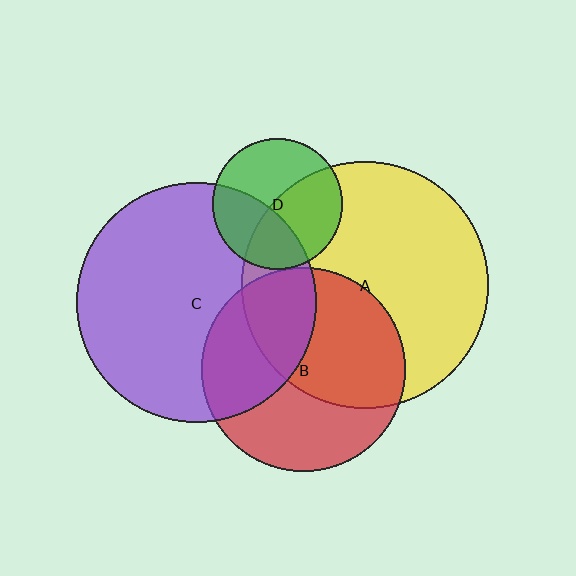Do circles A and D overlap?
Yes.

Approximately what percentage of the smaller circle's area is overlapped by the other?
Approximately 50%.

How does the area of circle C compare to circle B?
Approximately 1.4 times.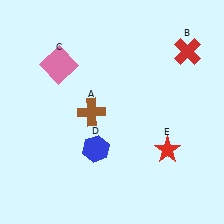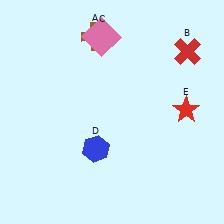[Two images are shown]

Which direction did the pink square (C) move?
The pink square (C) moved right.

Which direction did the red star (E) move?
The red star (E) moved up.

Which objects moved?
The objects that moved are: the brown cross (A), the pink square (C), the red star (E).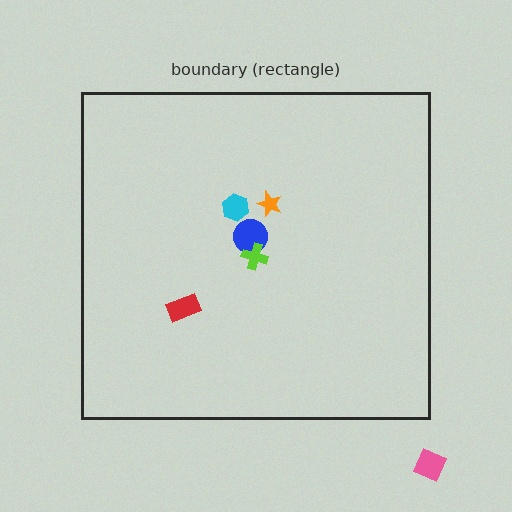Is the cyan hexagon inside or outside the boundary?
Inside.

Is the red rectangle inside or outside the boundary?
Inside.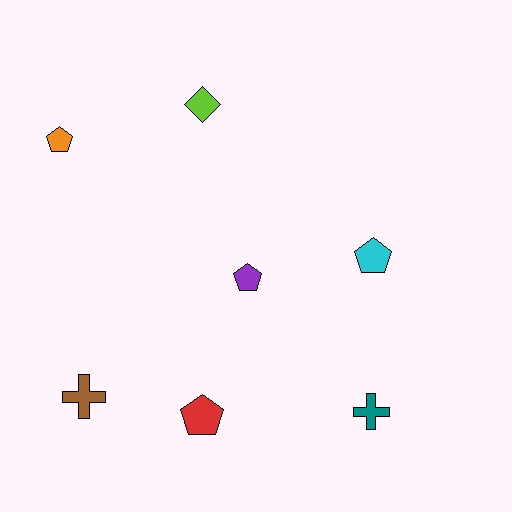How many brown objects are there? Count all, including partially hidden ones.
There is 1 brown object.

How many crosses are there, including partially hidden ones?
There are 2 crosses.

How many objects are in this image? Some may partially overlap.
There are 7 objects.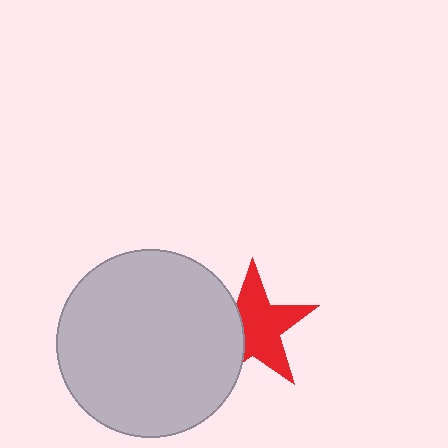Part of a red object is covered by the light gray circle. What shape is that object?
It is a star.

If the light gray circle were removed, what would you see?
You would see the complete red star.